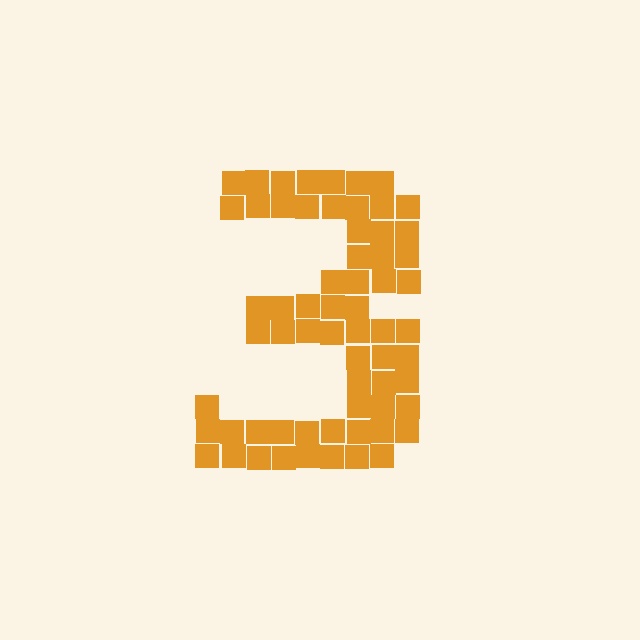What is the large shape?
The large shape is the digit 3.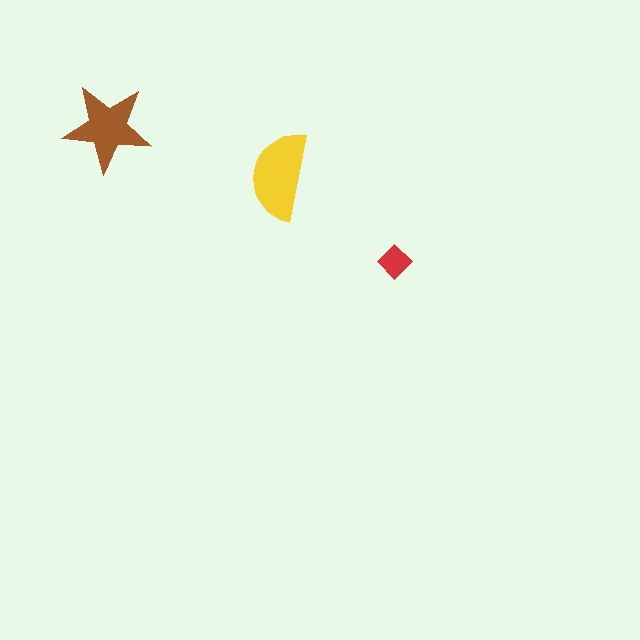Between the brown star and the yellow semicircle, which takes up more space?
The yellow semicircle.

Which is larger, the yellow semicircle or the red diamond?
The yellow semicircle.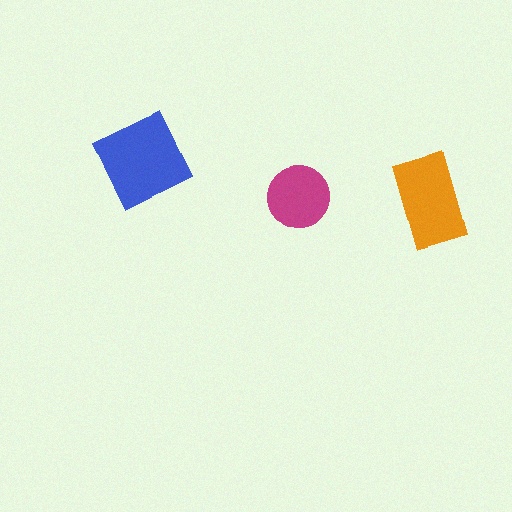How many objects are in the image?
There are 3 objects in the image.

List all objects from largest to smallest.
The blue square, the orange rectangle, the magenta circle.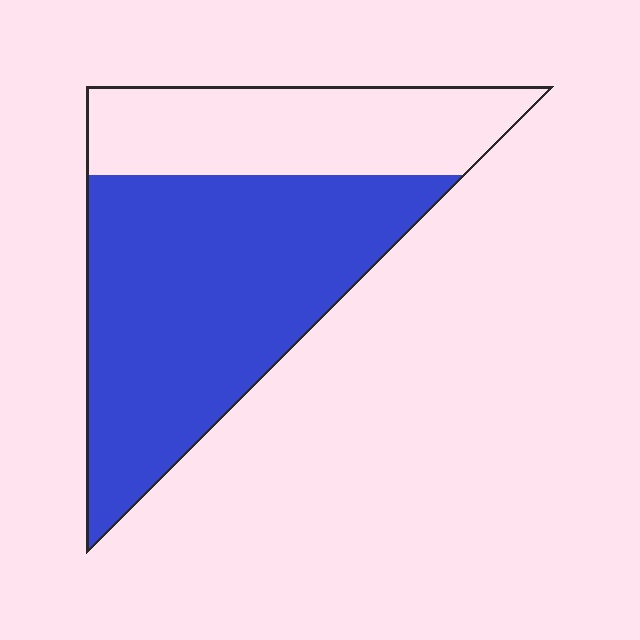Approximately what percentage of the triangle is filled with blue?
Approximately 65%.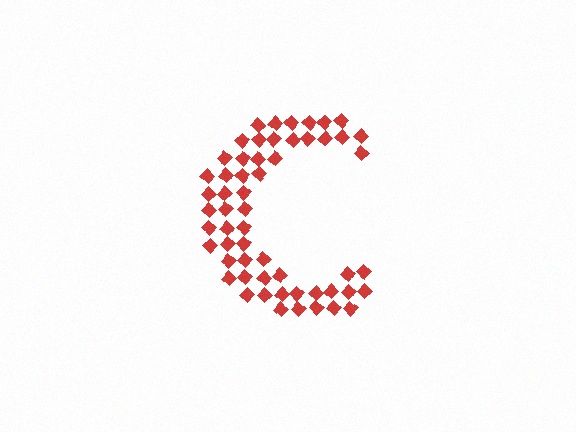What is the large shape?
The large shape is the letter C.